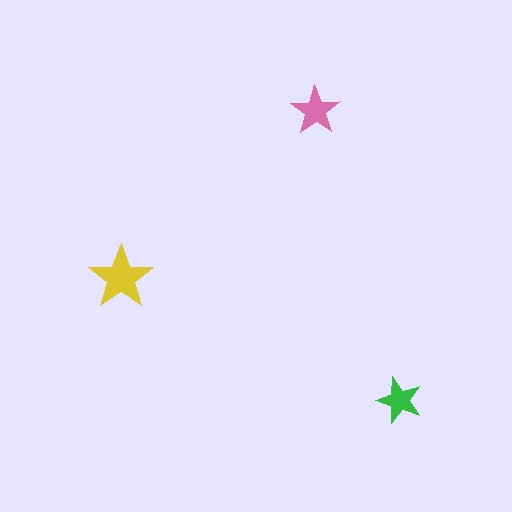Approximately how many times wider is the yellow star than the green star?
About 1.5 times wider.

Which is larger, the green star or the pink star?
The pink one.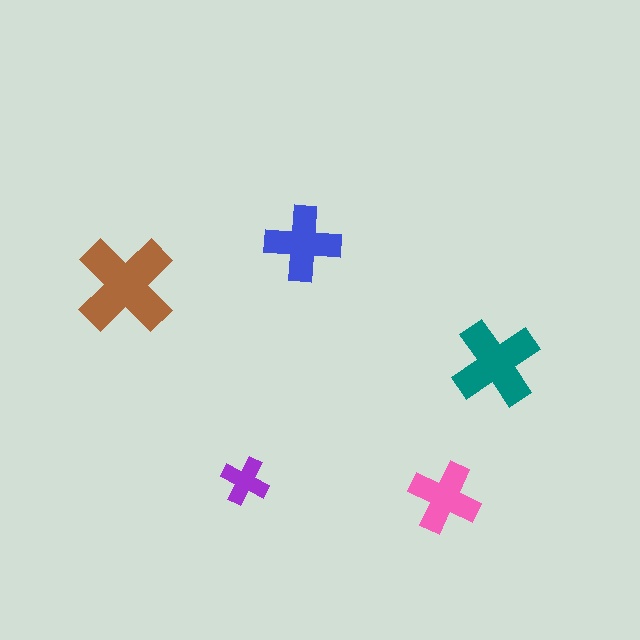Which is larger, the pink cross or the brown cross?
The brown one.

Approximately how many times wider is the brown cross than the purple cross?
About 2 times wider.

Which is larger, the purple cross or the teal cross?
The teal one.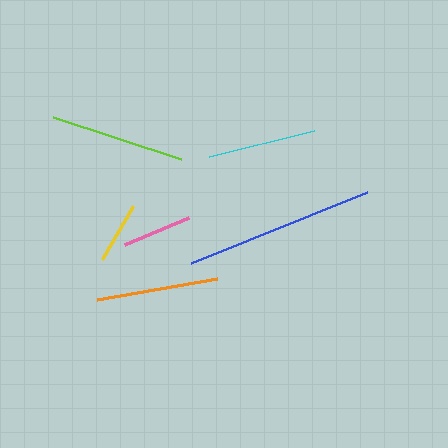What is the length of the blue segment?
The blue segment is approximately 189 pixels long.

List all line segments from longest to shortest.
From longest to shortest: blue, lime, orange, cyan, pink, yellow.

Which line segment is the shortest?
The yellow line is the shortest at approximately 62 pixels.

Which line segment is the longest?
The blue line is the longest at approximately 189 pixels.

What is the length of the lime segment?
The lime segment is approximately 134 pixels long.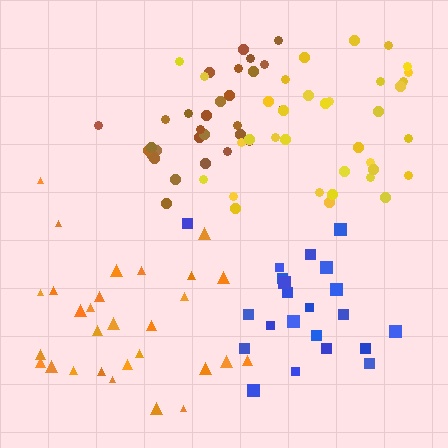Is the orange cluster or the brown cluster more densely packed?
Brown.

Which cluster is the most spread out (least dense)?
Orange.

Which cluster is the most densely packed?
Brown.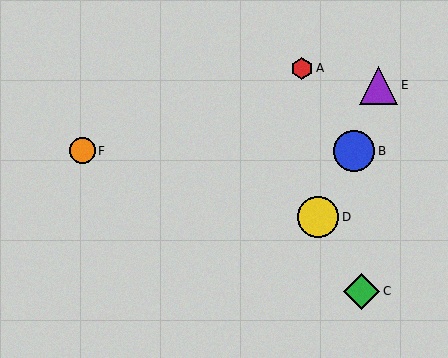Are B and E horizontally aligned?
No, B is at y≈151 and E is at y≈85.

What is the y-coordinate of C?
Object C is at y≈291.